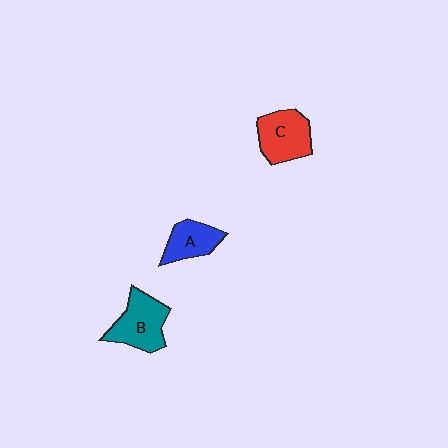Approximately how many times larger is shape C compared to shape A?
Approximately 1.3 times.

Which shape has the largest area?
Shape B (teal).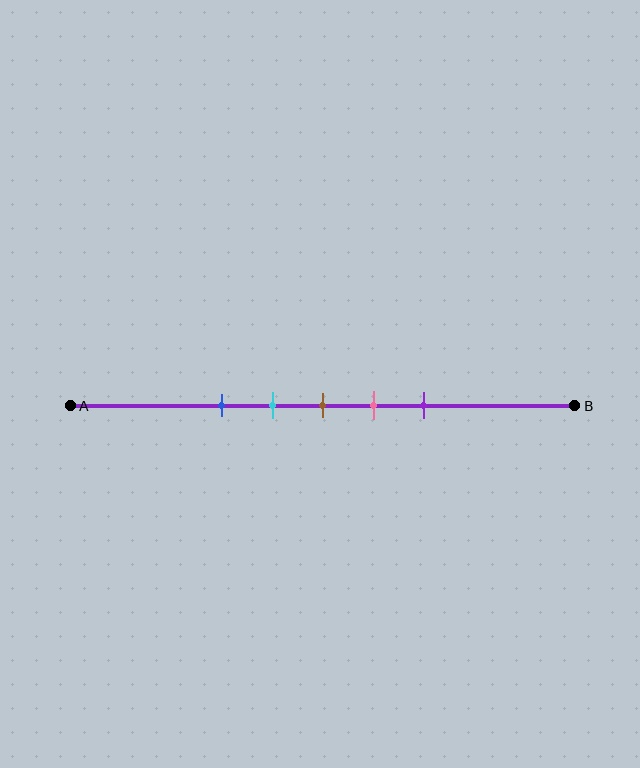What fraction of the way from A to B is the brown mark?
The brown mark is approximately 50% (0.5) of the way from A to B.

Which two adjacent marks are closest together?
The cyan and brown marks are the closest adjacent pair.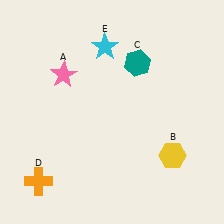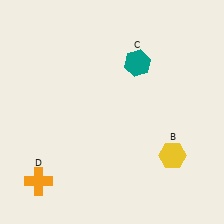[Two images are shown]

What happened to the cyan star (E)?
The cyan star (E) was removed in Image 2. It was in the top-left area of Image 1.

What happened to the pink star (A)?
The pink star (A) was removed in Image 2. It was in the top-left area of Image 1.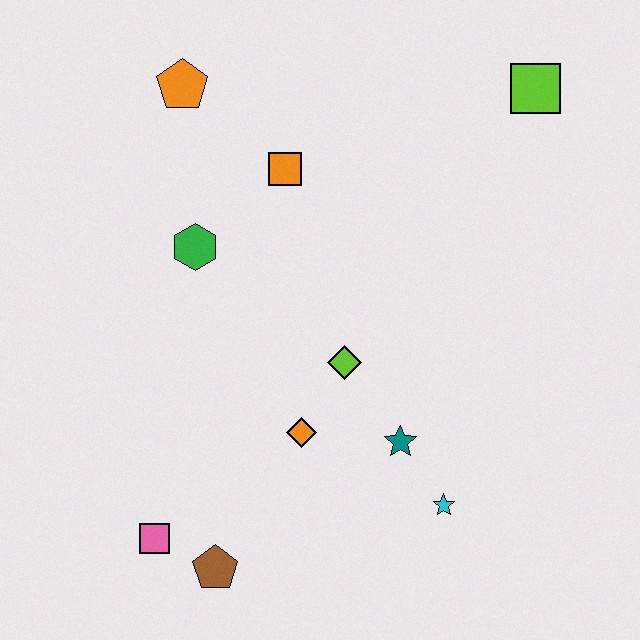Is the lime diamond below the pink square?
No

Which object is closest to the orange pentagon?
The orange square is closest to the orange pentagon.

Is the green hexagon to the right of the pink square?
Yes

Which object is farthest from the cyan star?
The orange pentagon is farthest from the cyan star.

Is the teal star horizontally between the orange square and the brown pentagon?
No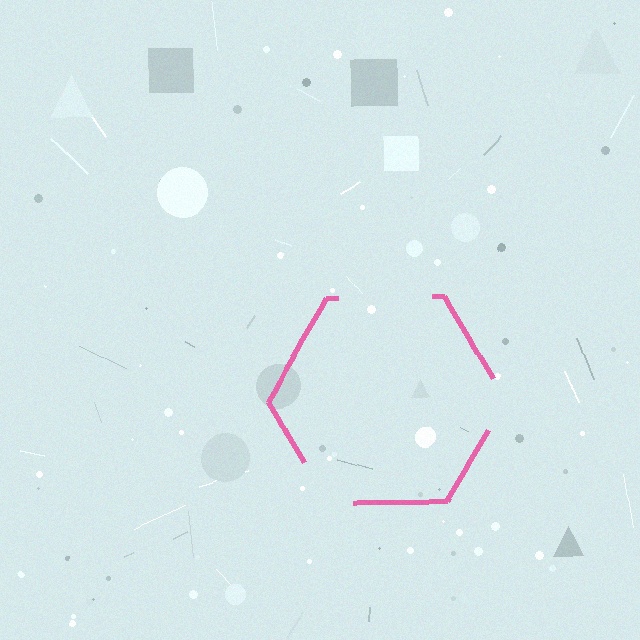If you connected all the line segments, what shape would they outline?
They would outline a hexagon.